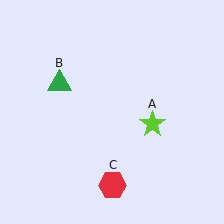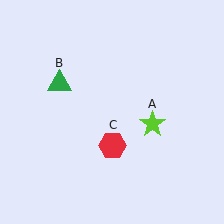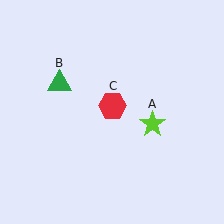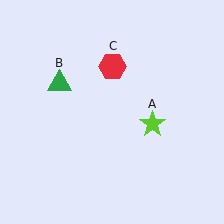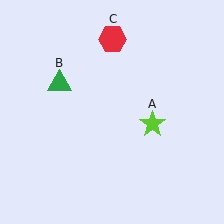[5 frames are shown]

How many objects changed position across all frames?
1 object changed position: red hexagon (object C).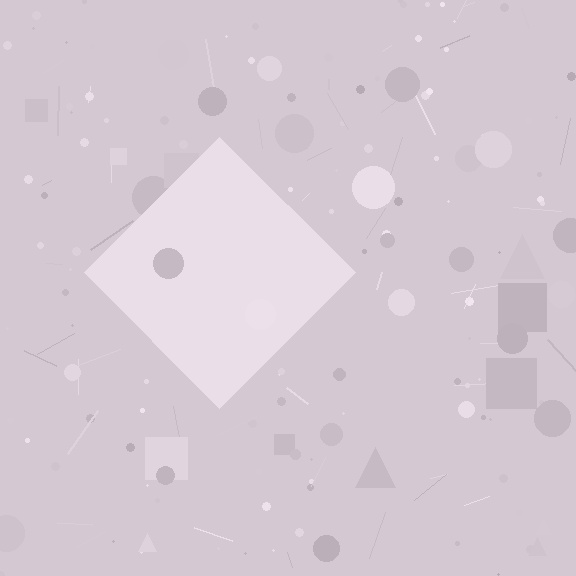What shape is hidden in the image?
A diamond is hidden in the image.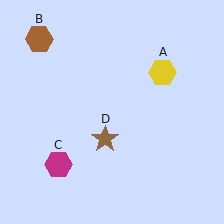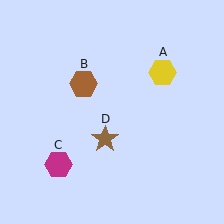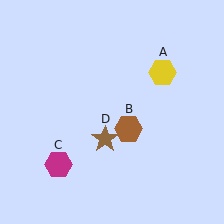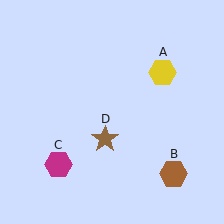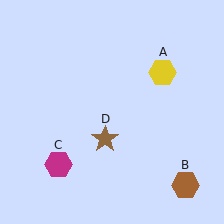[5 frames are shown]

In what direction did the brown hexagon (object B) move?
The brown hexagon (object B) moved down and to the right.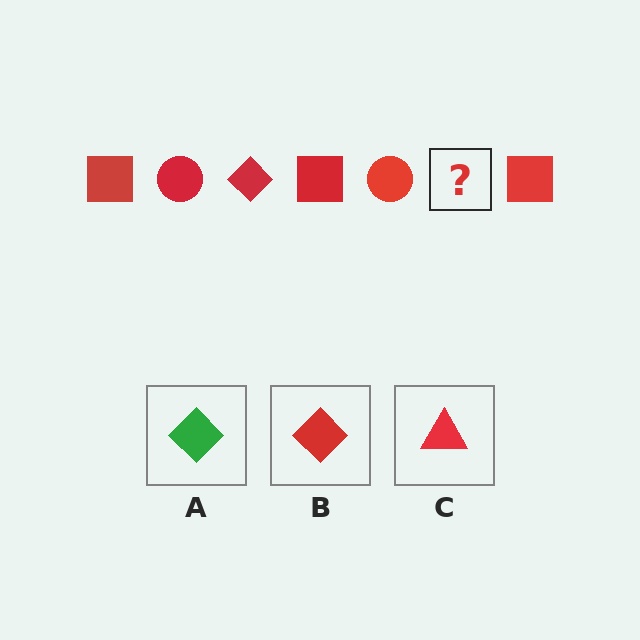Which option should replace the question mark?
Option B.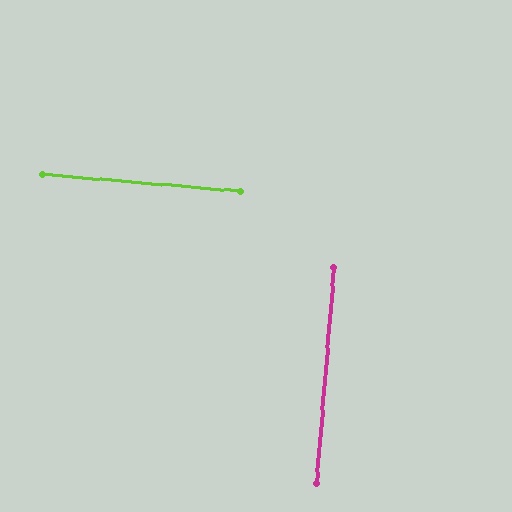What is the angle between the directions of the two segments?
Approximately 90 degrees.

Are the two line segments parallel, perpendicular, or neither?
Perpendicular — they meet at approximately 90°.